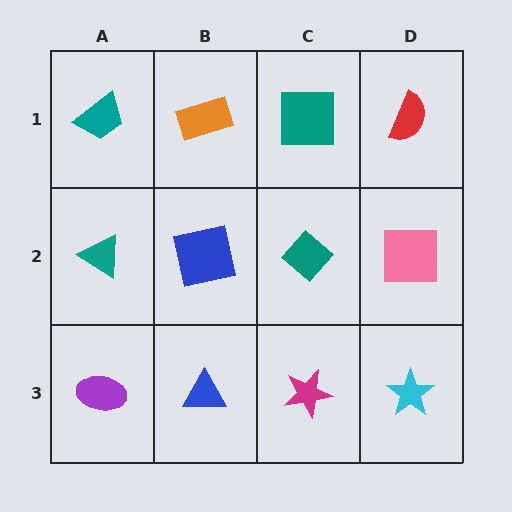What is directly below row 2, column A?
A purple ellipse.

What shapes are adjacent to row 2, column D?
A red semicircle (row 1, column D), a cyan star (row 3, column D), a teal diamond (row 2, column C).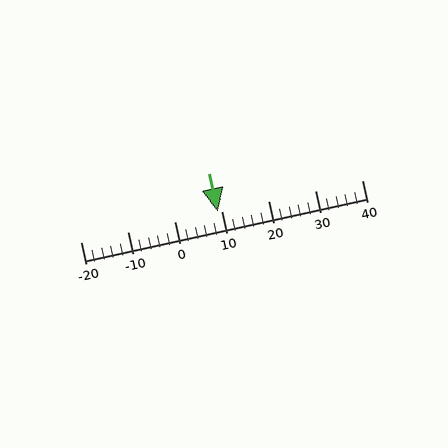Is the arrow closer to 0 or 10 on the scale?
The arrow is closer to 10.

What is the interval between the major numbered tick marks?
The major tick marks are spaced 10 units apart.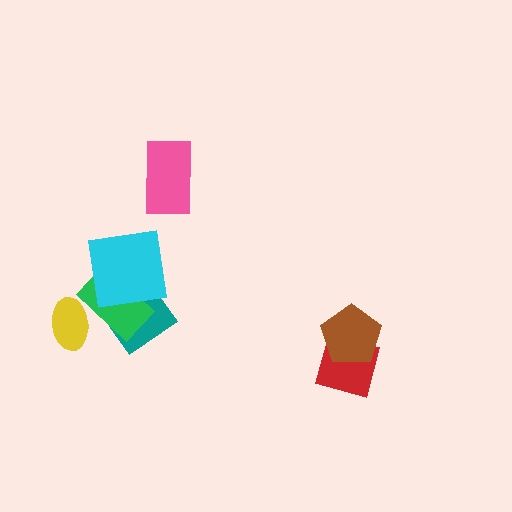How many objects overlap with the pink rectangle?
0 objects overlap with the pink rectangle.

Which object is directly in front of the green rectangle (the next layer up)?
The yellow ellipse is directly in front of the green rectangle.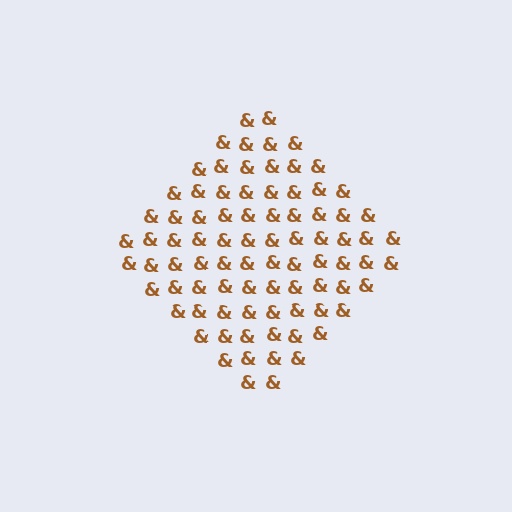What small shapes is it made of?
It is made of small ampersands.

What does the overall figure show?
The overall figure shows a diamond.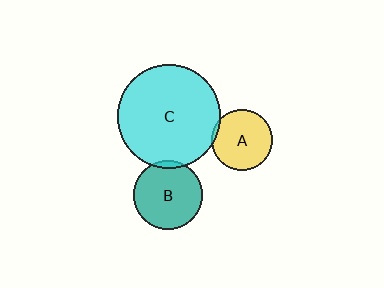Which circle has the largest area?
Circle C (cyan).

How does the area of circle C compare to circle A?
Approximately 2.9 times.